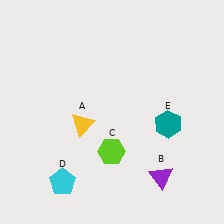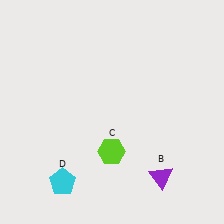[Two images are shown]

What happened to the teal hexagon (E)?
The teal hexagon (E) was removed in Image 2. It was in the bottom-right area of Image 1.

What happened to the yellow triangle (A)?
The yellow triangle (A) was removed in Image 2. It was in the bottom-left area of Image 1.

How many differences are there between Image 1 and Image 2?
There are 2 differences between the two images.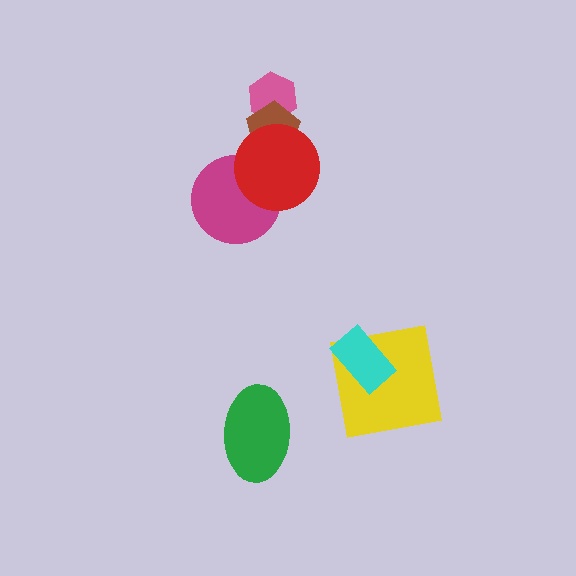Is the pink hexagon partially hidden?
Yes, it is partially covered by another shape.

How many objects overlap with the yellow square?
1 object overlaps with the yellow square.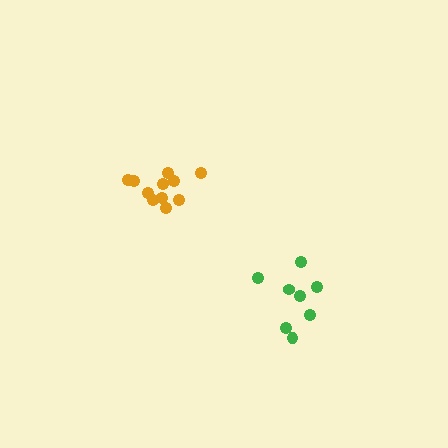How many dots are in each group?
Group 1: 8 dots, Group 2: 11 dots (19 total).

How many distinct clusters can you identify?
There are 2 distinct clusters.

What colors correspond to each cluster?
The clusters are colored: green, orange.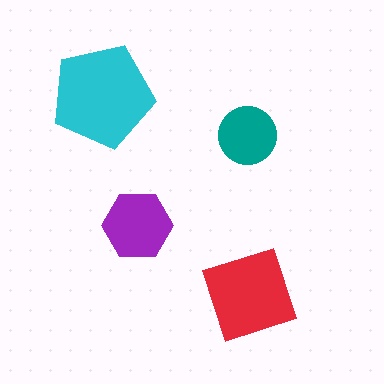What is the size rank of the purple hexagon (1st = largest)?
3rd.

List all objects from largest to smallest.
The cyan pentagon, the red diamond, the purple hexagon, the teal circle.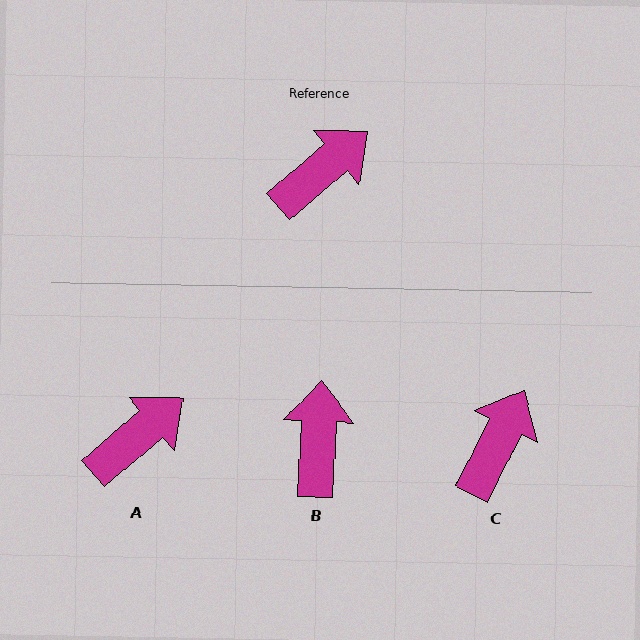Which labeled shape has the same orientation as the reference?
A.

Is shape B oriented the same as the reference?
No, it is off by about 47 degrees.